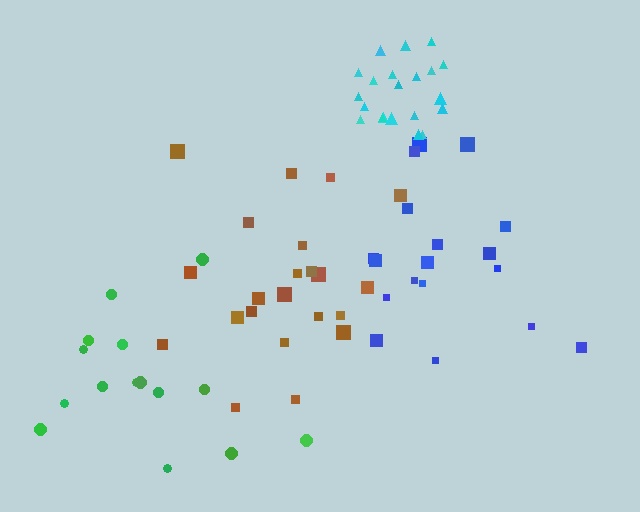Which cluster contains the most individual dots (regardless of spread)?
Brown (22).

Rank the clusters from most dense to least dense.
cyan, brown, green, blue.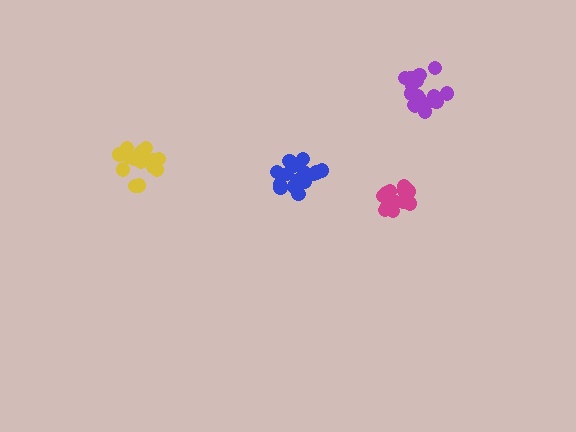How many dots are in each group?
Group 1: 19 dots, Group 2: 19 dots, Group 3: 15 dots, Group 4: 19 dots (72 total).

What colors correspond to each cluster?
The clusters are colored: yellow, purple, magenta, blue.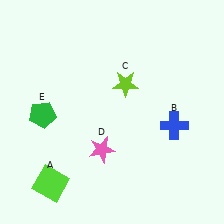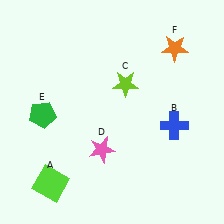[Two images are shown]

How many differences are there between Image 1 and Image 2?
There is 1 difference between the two images.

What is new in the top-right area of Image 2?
An orange star (F) was added in the top-right area of Image 2.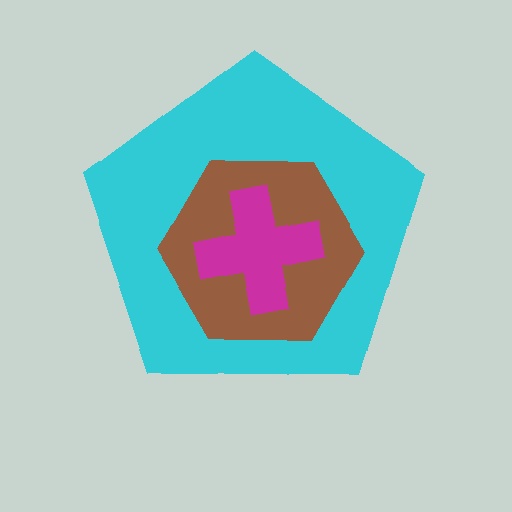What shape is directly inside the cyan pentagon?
The brown hexagon.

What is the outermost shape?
The cyan pentagon.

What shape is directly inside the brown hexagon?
The magenta cross.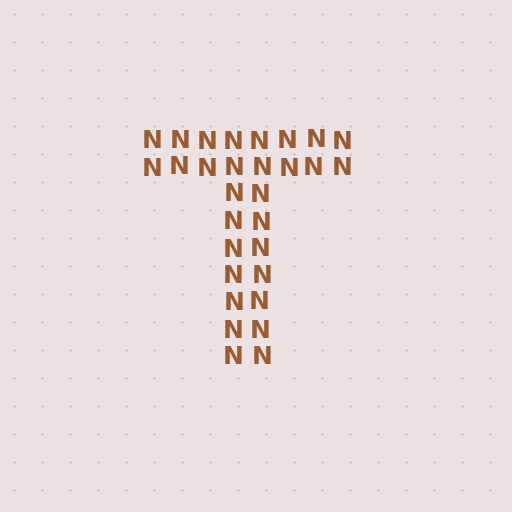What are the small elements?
The small elements are letter N's.